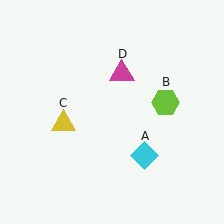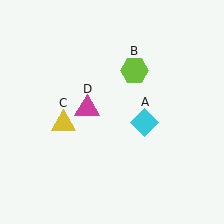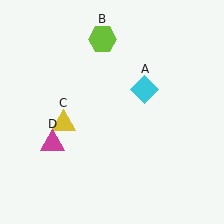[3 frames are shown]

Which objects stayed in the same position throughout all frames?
Yellow triangle (object C) remained stationary.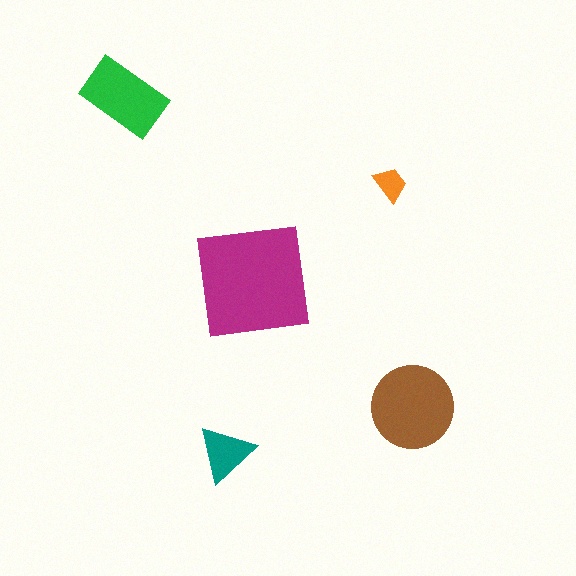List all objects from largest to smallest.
The magenta square, the brown circle, the green rectangle, the teal triangle, the orange trapezoid.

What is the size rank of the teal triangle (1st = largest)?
4th.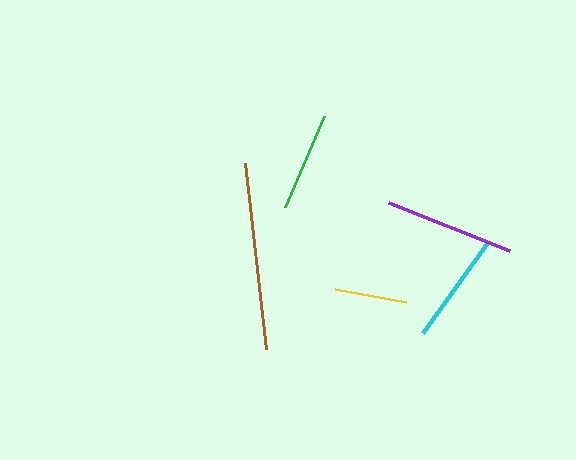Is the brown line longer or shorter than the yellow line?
The brown line is longer than the yellow line.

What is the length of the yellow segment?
The yellow segment is approximately 72 pixels long.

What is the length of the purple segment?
The purple segment is approximately 130 pixels long.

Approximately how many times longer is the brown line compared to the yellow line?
The brown line is approximately 2.6 times the length of the yellow line.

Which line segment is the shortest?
The yellow line is the shortest at approximately 72 pixels.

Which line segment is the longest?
The brown line is the longest at approximately 188 pixels.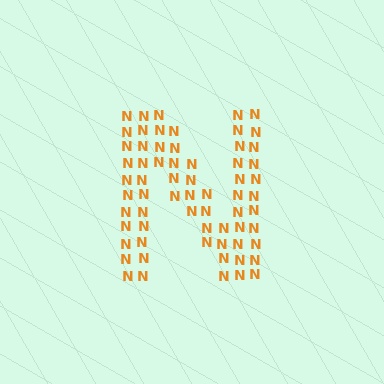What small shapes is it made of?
It is made of small letter N's.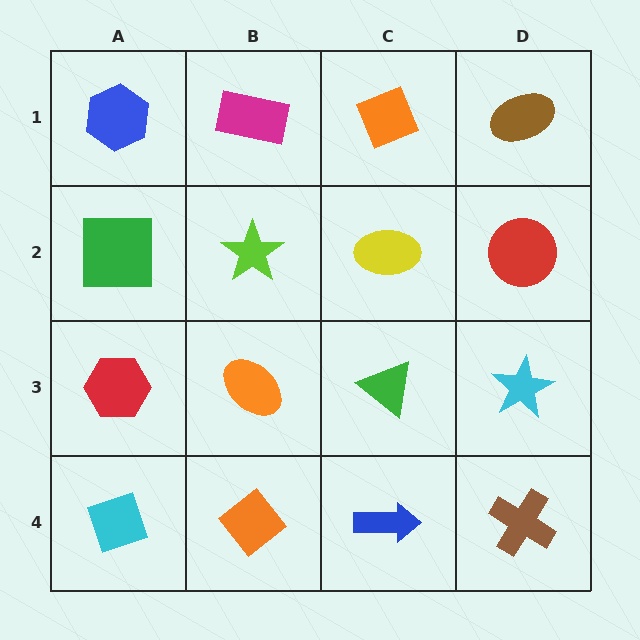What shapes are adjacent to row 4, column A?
A red hexagon (row 3, column A), an orange diamond (row 4, column B).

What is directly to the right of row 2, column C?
A red circle.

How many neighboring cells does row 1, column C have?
3.